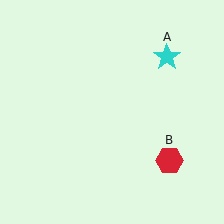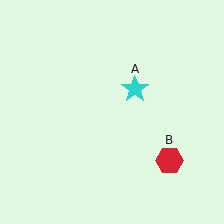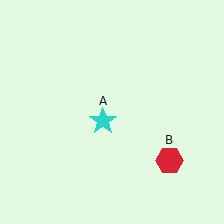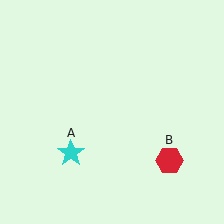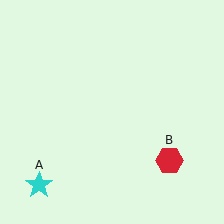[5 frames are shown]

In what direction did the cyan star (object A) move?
The cyan star (object A) moved down and to the left.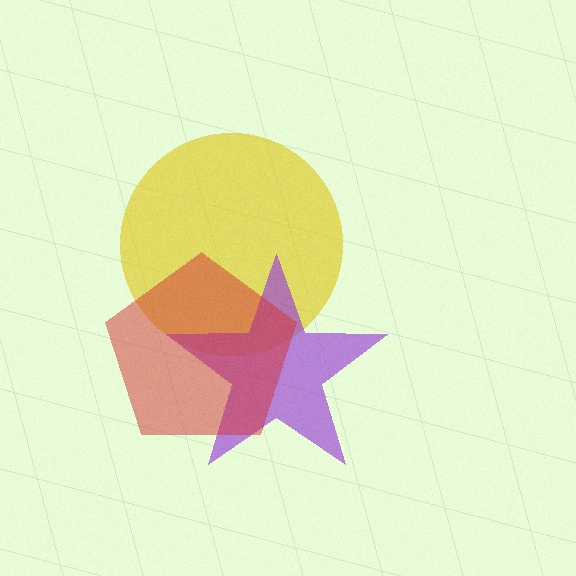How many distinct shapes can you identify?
There are 3 distinct shapes: a yellow circle, a purple star, a red pentagon.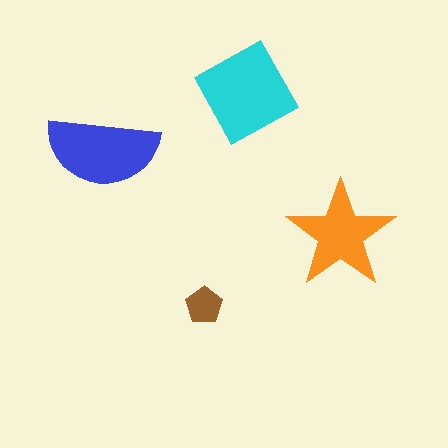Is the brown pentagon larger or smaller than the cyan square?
Smaller.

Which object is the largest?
The cyan square.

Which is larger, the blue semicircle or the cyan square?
The cyan square.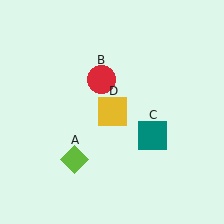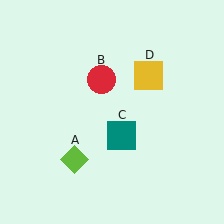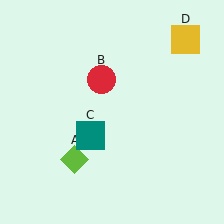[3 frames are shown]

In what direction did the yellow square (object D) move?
The yellow square (object D) moved up and to the right.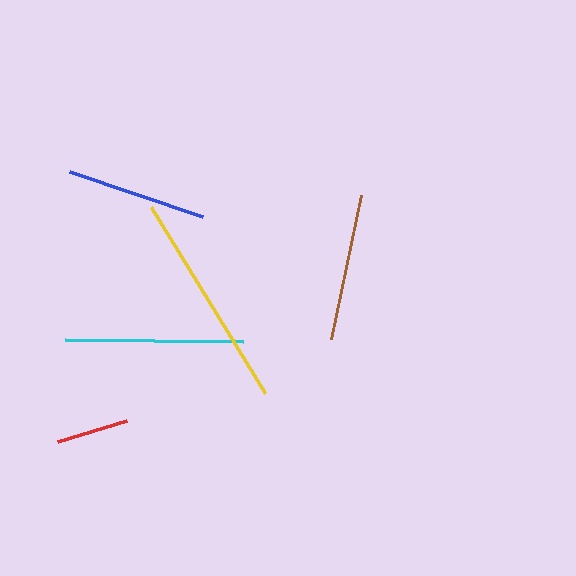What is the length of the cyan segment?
The cyan segment is approximately 178 pixels long.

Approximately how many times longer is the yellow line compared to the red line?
The yellow line is approximately 3.0 times the length of the red line.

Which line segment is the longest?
The yellow line is the longest at approximately 218 pixels.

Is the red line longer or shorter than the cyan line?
The cyan line is longer than the red line.